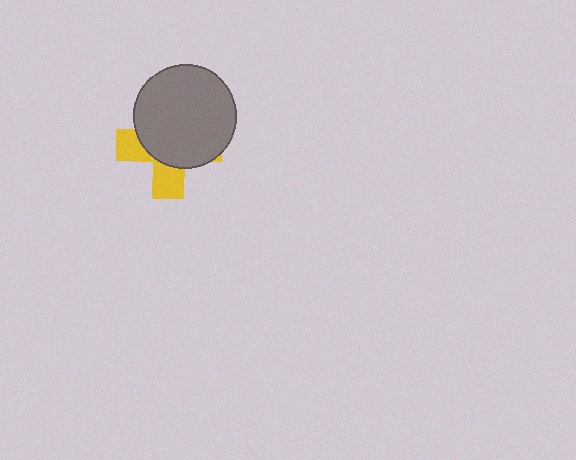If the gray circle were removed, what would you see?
You would see the complete yellow cross.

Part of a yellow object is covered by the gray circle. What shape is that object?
It is a cross.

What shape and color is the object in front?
The object in front is a gray circle.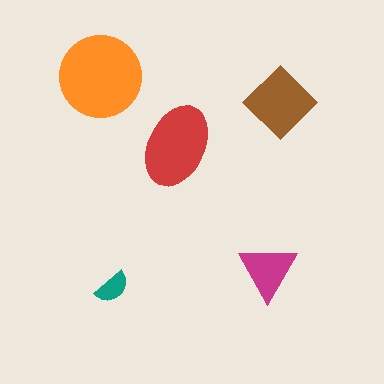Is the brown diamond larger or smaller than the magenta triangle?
Larger.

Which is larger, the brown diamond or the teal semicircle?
The brown diamond.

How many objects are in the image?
There are 5 objects in the image.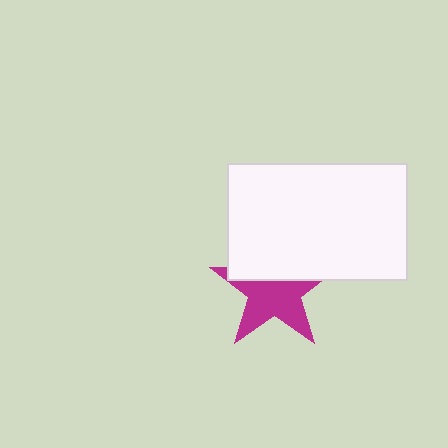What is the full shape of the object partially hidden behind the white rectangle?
The partially hidden object is a magenta star.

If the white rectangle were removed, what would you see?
You would see the complete magenta star.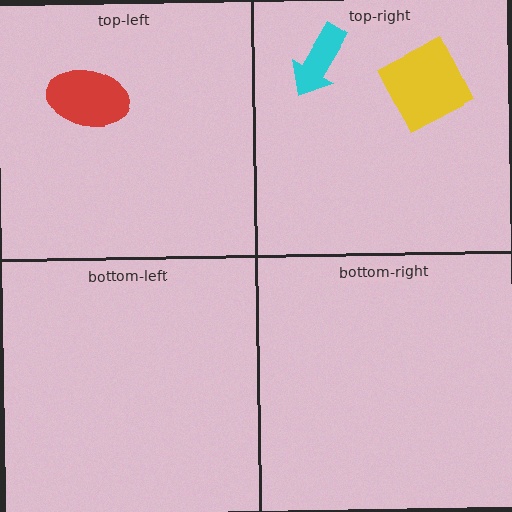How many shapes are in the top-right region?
2.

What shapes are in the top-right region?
The cyan arrow, the yellow square.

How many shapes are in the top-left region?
1.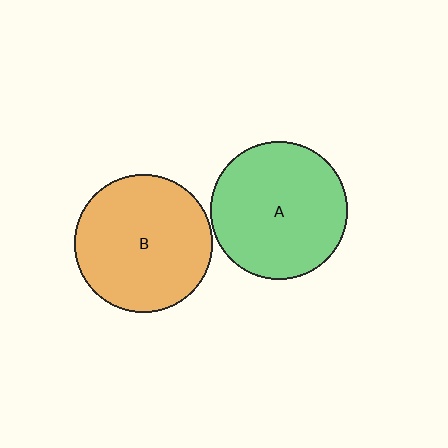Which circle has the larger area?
Circle B (orange).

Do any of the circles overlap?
No, none of the circles overlap.